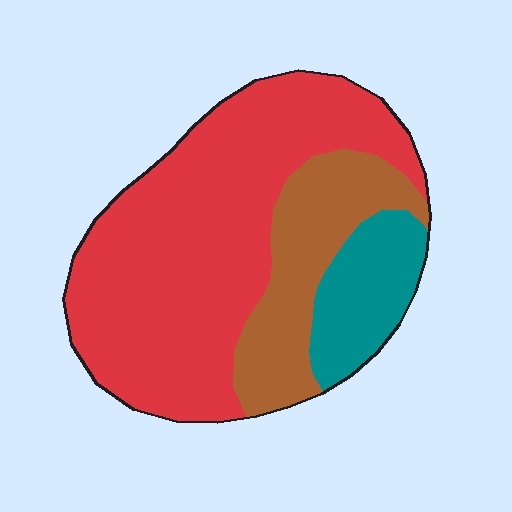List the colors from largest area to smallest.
From largest to smallest: red, brown, teal.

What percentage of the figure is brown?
Brown takes up between a sixth and a third of the figure.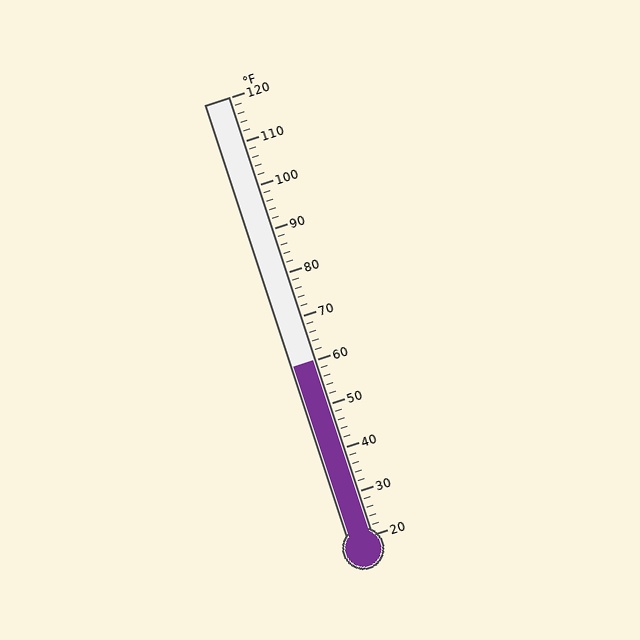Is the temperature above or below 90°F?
The temperature is below 90°F.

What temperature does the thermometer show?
The thermometer shows approximately 60°F.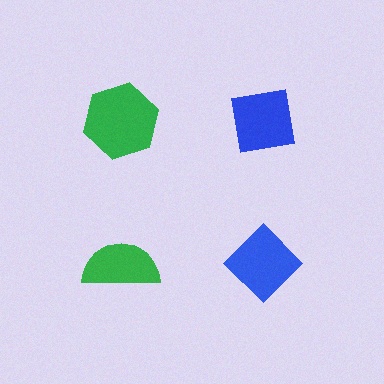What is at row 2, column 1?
A green semicircle.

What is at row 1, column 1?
A green hexagon.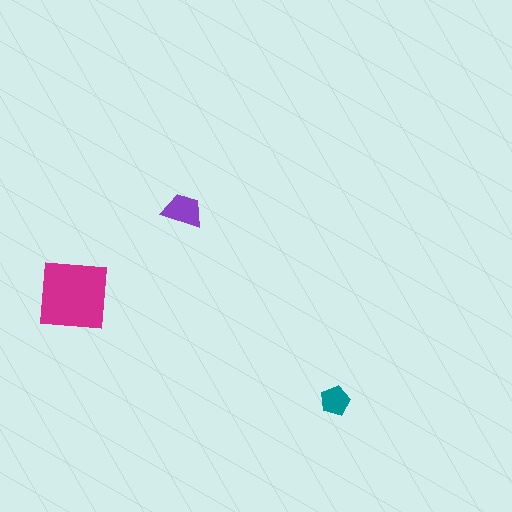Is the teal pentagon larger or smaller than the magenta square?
Smaller.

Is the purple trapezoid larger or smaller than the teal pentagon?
Larger.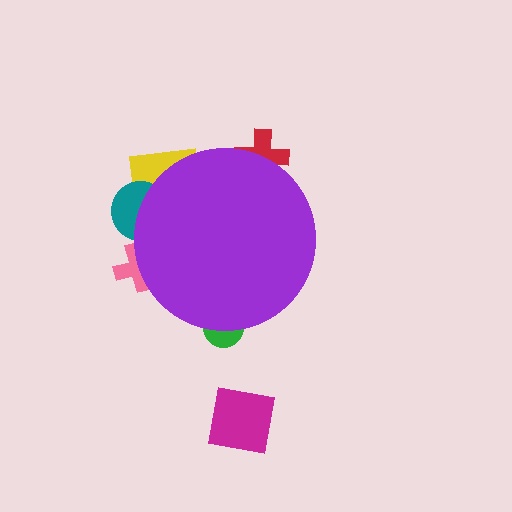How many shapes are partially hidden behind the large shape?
5 shapes are partially hidden.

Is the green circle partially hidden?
Yes, the green circle is partially hidden behind the purple circle.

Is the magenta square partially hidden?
No, the magenta square is fully visible.